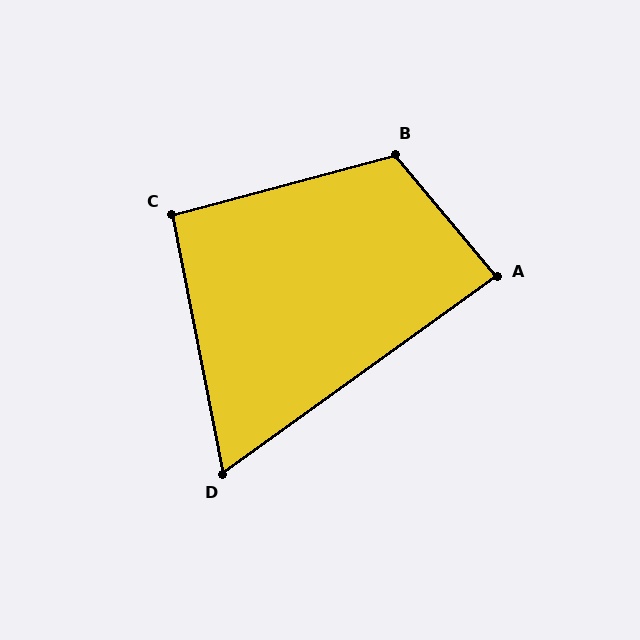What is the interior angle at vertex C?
Approximately 94 degrees (approximately right).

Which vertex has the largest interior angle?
B, at approximately 114 degrees.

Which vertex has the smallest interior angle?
D, at approximately 66 degrees.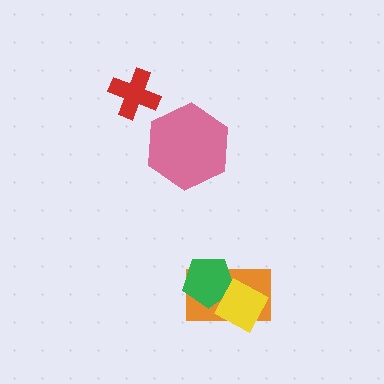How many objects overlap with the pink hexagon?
0 objects overlap with the pink hexagon.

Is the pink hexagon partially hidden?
No, no other shape covers it.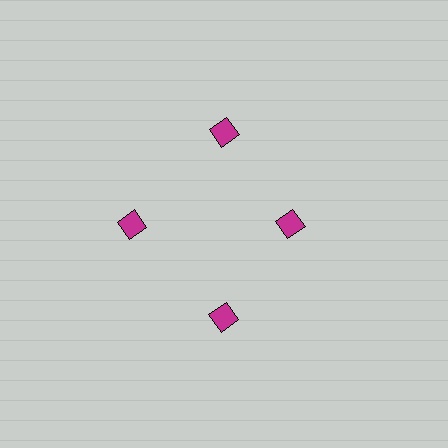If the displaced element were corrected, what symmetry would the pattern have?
It would have 4-fold rotational symmetry — the pattern would map onto itself every 90 degrees.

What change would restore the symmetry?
The symmetry would be restored by moving it outward, back onto the ring so that all 4 squares sit at equal angles and equal distance from the center.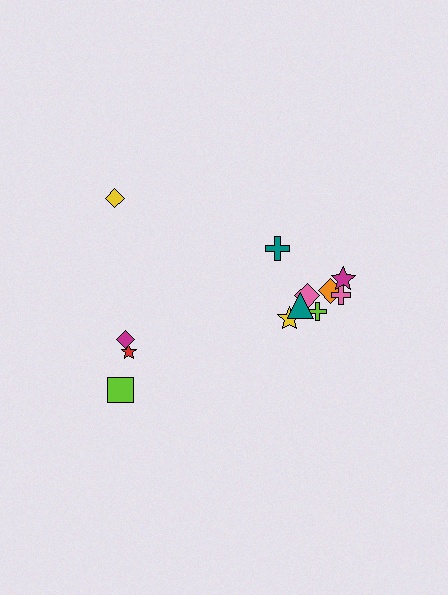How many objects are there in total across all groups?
There are 12 objects.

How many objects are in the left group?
There are 4 objects.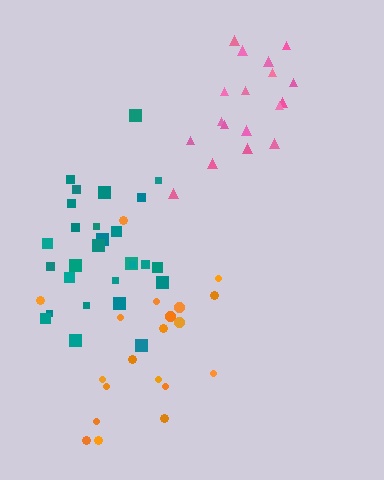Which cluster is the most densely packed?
Pink.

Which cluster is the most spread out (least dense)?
Orange.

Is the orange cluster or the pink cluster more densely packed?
Pink.